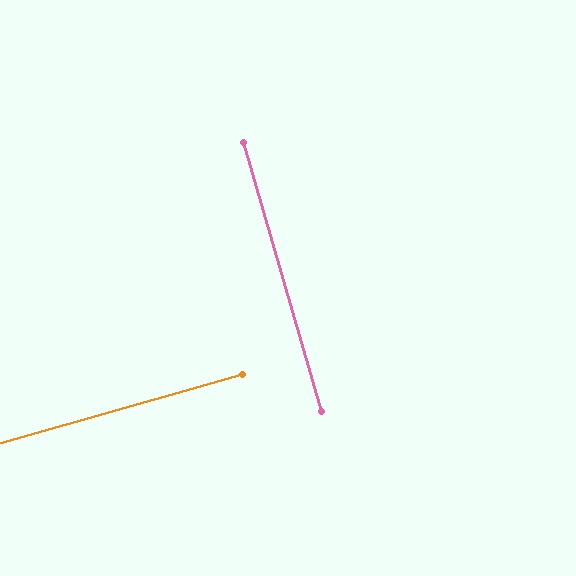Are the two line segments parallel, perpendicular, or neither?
Perpendicular — they meet at approximately 90°.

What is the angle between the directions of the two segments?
Approximately 90 degrees.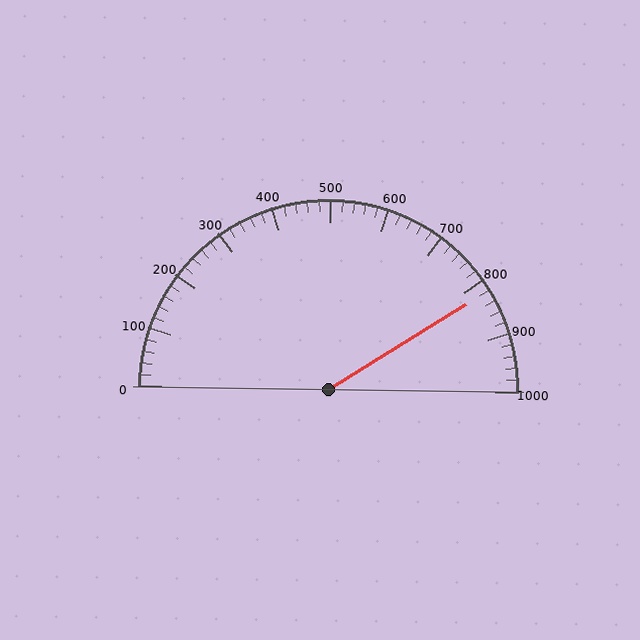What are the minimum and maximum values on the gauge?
The gauge ranges from 0 to 1000.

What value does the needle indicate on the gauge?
The needle indicates approximately 820.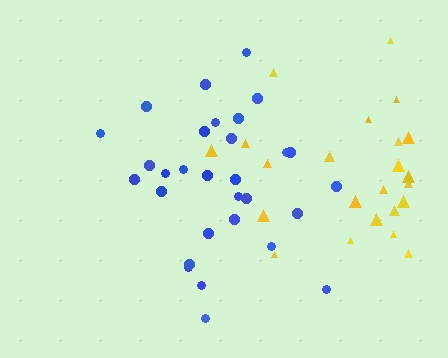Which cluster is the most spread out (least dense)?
Blue.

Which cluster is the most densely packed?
Yellow.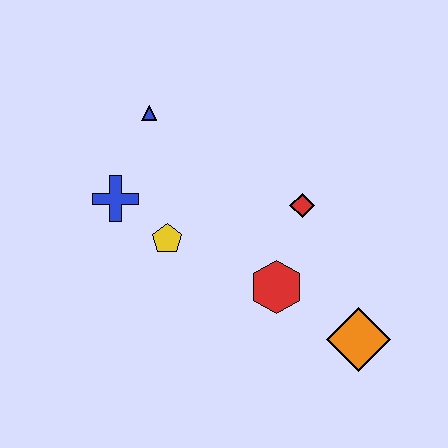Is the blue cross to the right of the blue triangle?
No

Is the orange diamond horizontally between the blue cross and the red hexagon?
No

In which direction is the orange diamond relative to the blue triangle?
The orange diamond is below the blue triangle.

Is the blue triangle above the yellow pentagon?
Yes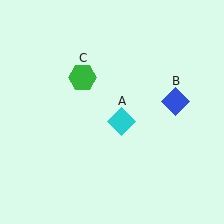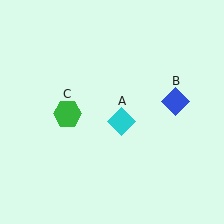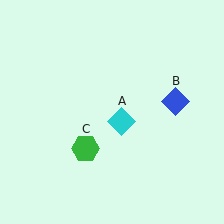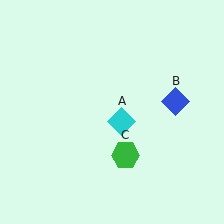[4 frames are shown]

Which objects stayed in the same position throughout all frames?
Cyan diamond (object A) and blue diamond (object B) remained stationary.